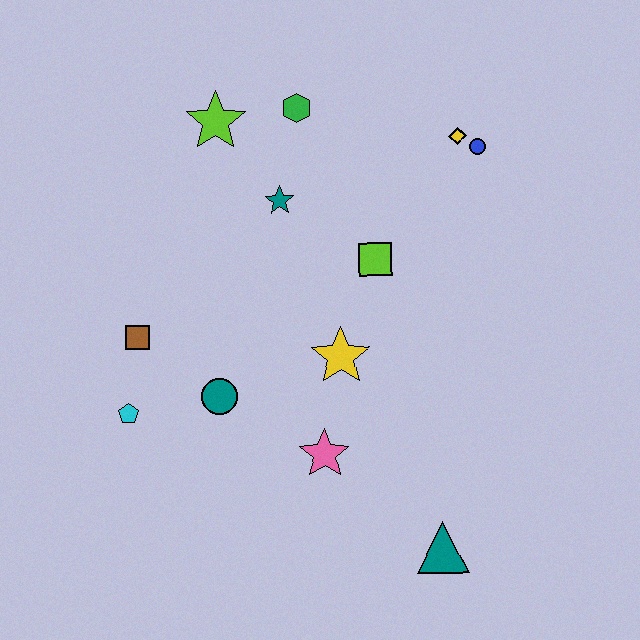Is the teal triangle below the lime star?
Yes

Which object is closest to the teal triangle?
The pink star is closest to the teal triangle.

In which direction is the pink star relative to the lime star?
The pink star is below the lime star.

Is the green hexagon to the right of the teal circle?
Yes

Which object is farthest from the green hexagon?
The teal triangle is farthest from the green hexagon.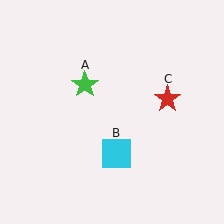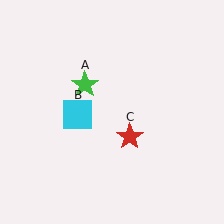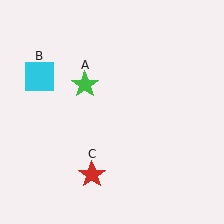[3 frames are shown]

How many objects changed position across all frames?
2 objects changed position: cyan square (object B), red star (object C).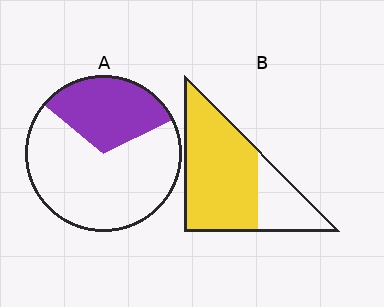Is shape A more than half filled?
No.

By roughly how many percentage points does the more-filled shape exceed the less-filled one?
By roughly 40 percentage points (B over A).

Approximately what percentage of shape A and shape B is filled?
A is approximately 30% and B is approximately 70%.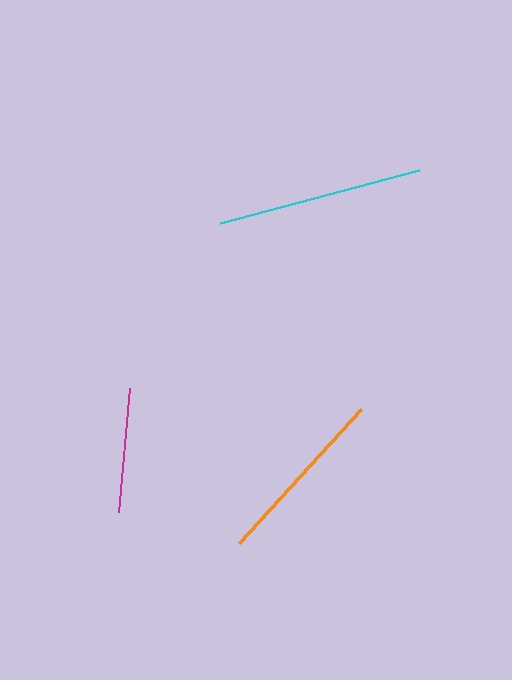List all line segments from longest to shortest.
From longest to shortest: cyan, orange, magenta.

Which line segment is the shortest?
The magenta line is the shortest at approximately 124 pixels.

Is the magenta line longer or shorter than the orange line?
The orange line is longer than the magenta line.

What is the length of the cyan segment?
The cyan segment is approximately 205 pixels long.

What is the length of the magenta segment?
The magenta segment is approximately 124 pixels long.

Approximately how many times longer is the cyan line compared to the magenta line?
The cyan line is approximately 1.7 times the length of the magenta line.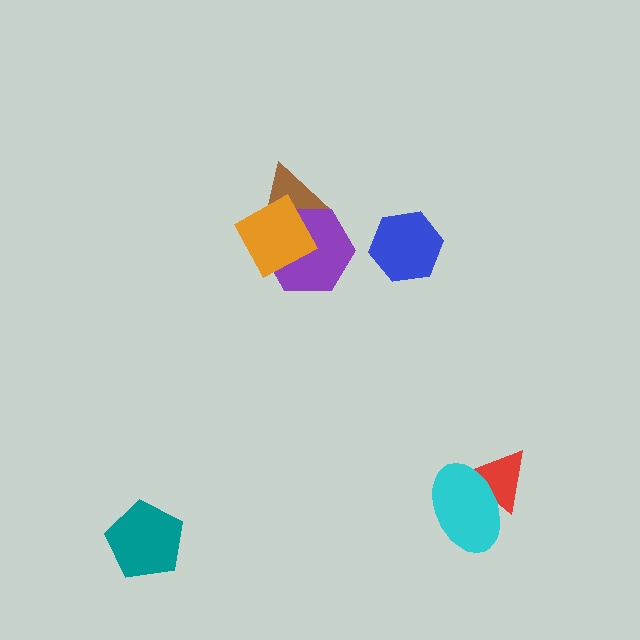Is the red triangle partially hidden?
Yes, it is partially covered by another shape.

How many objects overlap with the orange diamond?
2 objects overlap with the orange diamond.